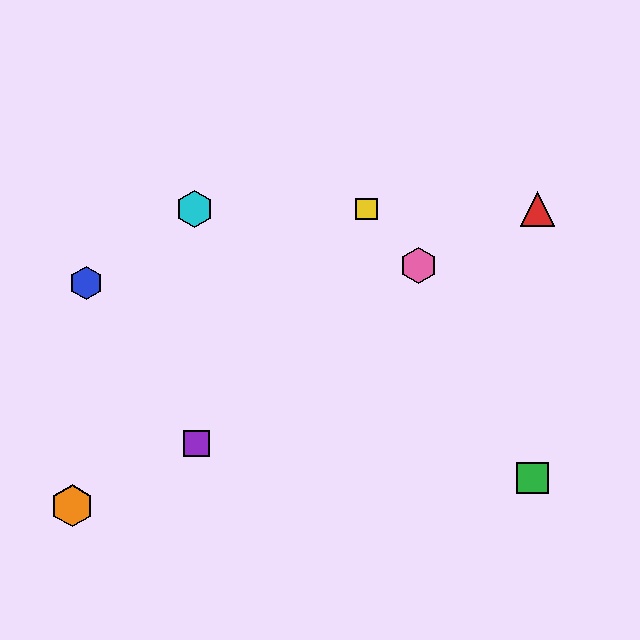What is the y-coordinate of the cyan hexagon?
The cyan hexagon is at y≈209.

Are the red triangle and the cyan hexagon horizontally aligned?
Yes, both are at y≈209.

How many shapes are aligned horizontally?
3 shapes (the red triangle, the yellow square, the cyan hexagon) are aligned horizontally.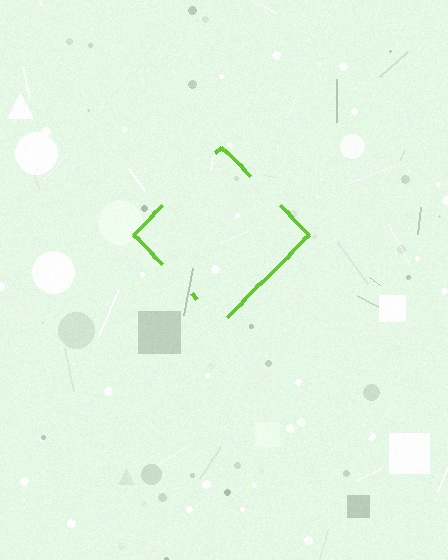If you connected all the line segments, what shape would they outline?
They would outline a diamond.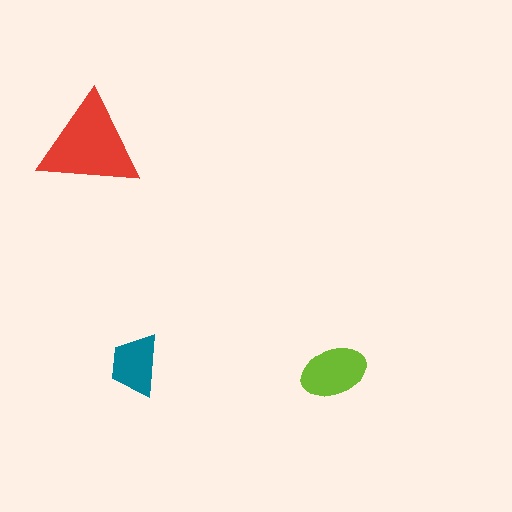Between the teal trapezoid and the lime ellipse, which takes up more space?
The lime ellipse.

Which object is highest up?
The red triangle is topmost.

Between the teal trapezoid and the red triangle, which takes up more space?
The red triangle.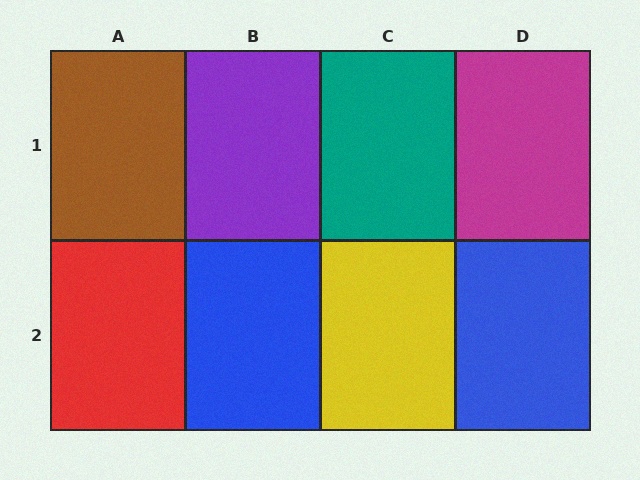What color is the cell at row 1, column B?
Purple.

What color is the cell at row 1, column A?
Brown.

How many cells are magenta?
1 cell is magenta.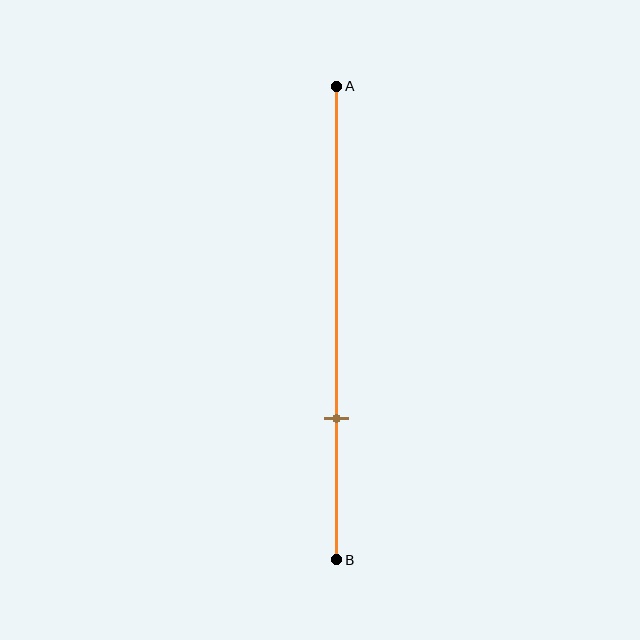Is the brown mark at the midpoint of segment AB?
No, the mark is at about 70% from A, not at the 50% midpoint.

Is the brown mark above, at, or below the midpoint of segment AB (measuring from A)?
The brown mark is below the midpoint of segment AB.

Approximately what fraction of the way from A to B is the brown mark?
The brown mark is approximately 70% of the way from A to B.